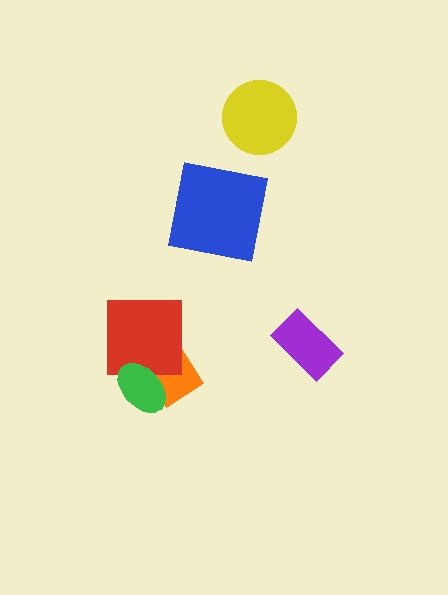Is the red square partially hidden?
Yes, it is partially covered by another shape.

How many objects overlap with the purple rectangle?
0 objects overlap with the purple rectangle.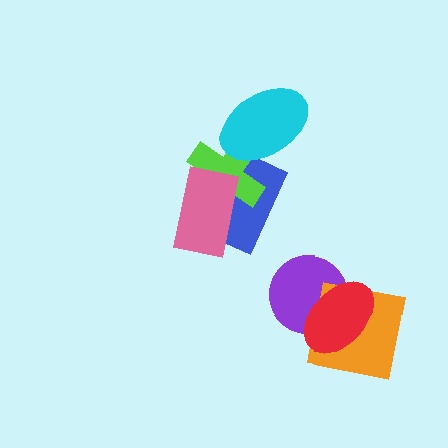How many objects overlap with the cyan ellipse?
2 objects overlap with the cyan ellipse.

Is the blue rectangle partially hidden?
Yes, it is partially covered by another shape.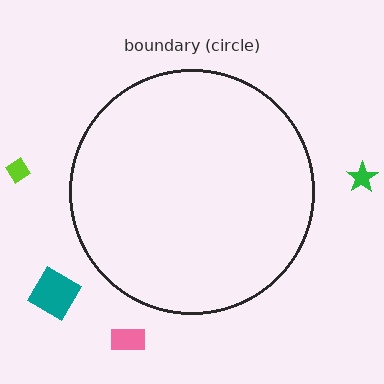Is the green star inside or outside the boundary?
Outside.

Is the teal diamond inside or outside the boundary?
Outside.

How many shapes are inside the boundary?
0 inside, 4 outside.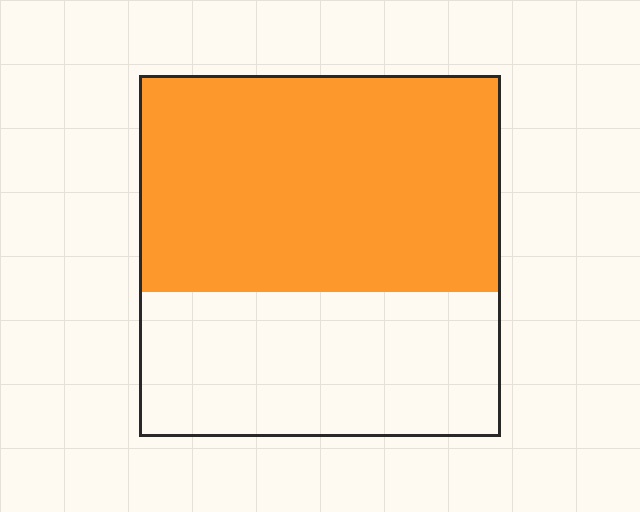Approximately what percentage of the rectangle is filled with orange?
Approximately 60%.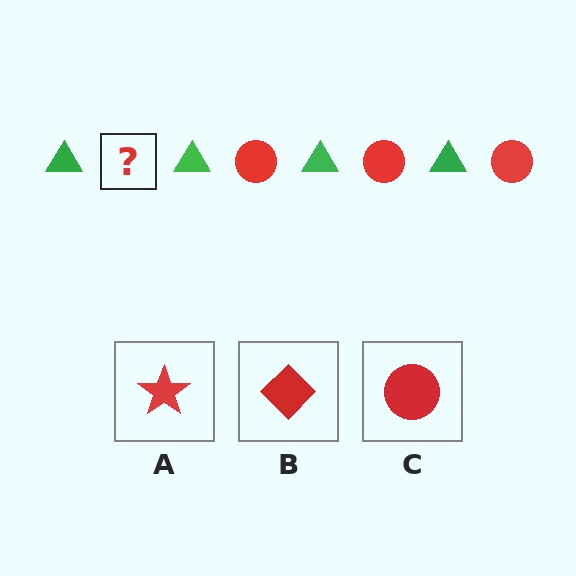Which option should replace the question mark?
Option C.